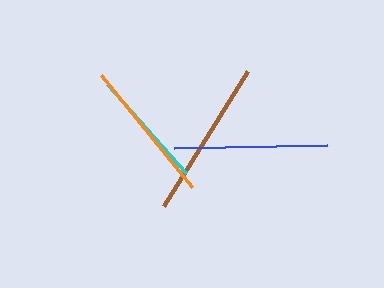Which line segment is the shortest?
The cyan line is the shortest at approximately 118 pixels.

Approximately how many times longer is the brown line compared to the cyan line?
The brown line is approximately 1.3 times the length of the cyan line.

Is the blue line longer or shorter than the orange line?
The blue line is longer than the orange line.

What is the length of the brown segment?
The brown segment is approximately 159 pixels long.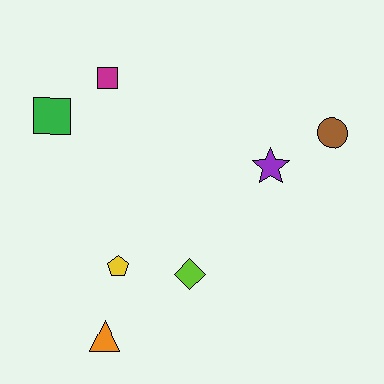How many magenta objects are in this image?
There is 1 magenta object.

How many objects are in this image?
There are 7 objects.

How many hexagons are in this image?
There are no hexagons.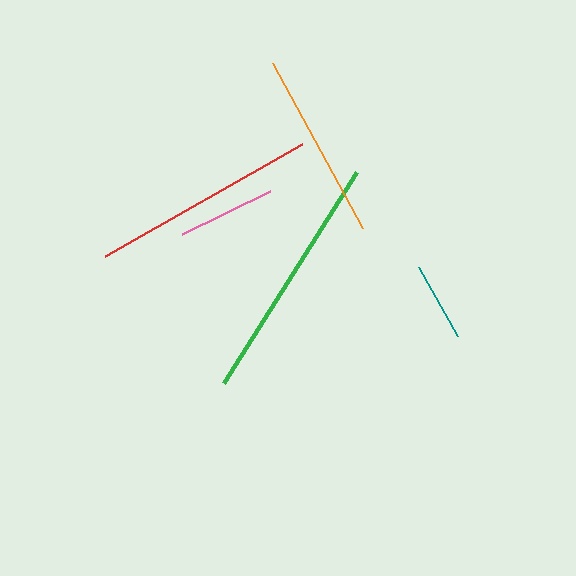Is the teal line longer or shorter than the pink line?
The pink line is longer than the teal line.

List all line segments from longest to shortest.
From longest to shortest: green, red, orange, pink, teal.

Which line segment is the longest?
The green line is the longest at approximately 249 pixels.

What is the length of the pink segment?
The pink segment is approximately 98 pixels long.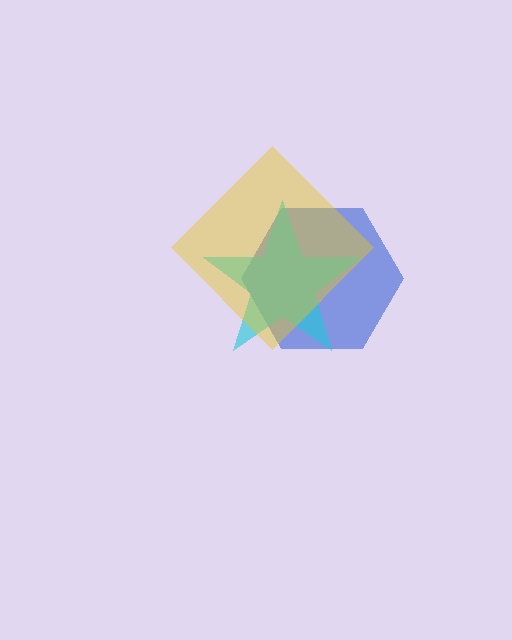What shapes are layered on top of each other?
The layered shapes are: a blue hexagon, a cyan star, a yellow diamond.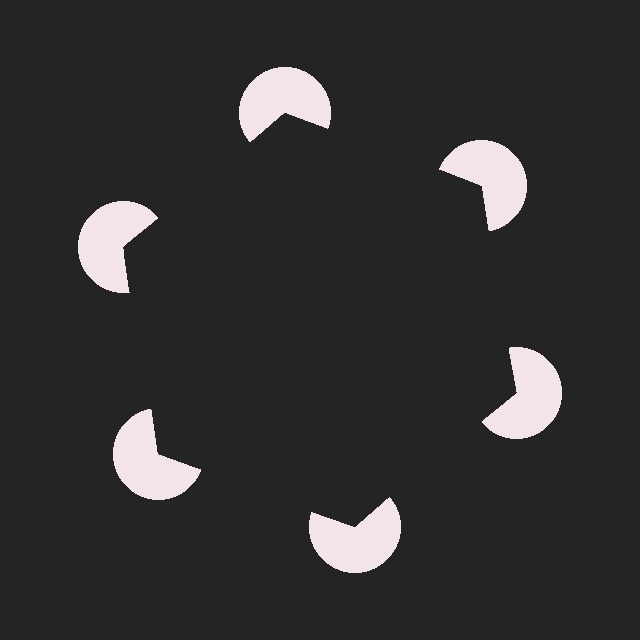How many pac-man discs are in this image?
There are 6 — one at each vertex of the illusory hexagon.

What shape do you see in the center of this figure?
An illusory hexagon — its edges are inferred from the aligned wedge cuts in the pac-man discs, not physically drawn.